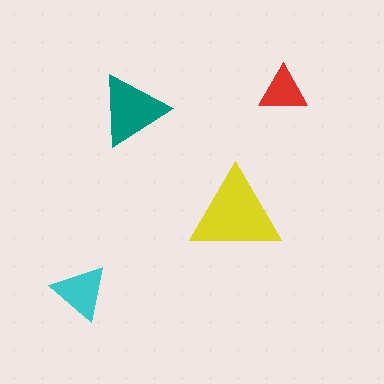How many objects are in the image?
There are 4 objects in the image.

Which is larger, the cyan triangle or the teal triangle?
The teal one.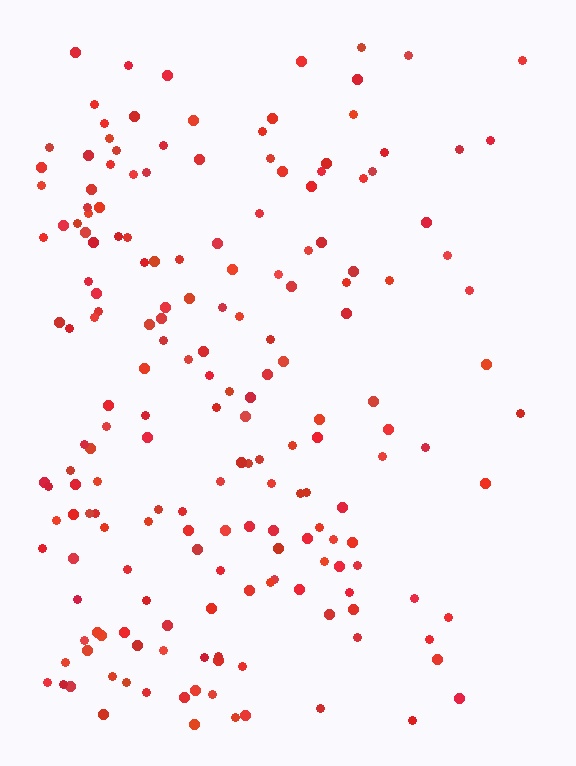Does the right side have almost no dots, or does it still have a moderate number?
Still a moderate number, just noticeably fewer than the left.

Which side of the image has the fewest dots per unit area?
The right.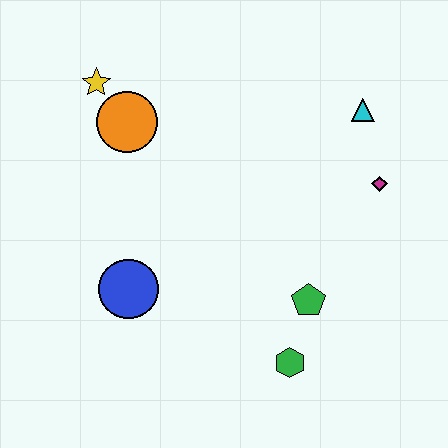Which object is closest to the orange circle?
The yellow star is closest to the orange circle.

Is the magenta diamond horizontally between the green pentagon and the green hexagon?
No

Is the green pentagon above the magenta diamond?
No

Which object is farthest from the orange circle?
The green hexagon is farthest from the orange circle.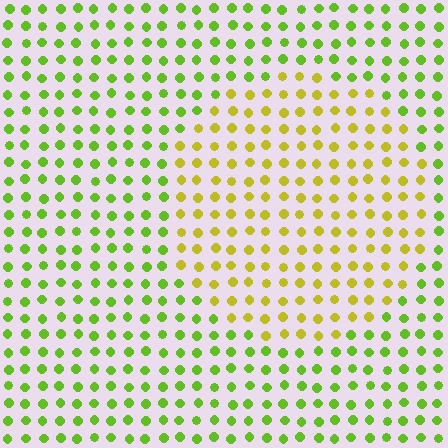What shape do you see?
I see a circle.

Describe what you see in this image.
The image is filled with small lime elements in a uniform arrangement. A circle-shaped region is visible where the elements are tinted to a slightly different hue, forming a subtle color boundary.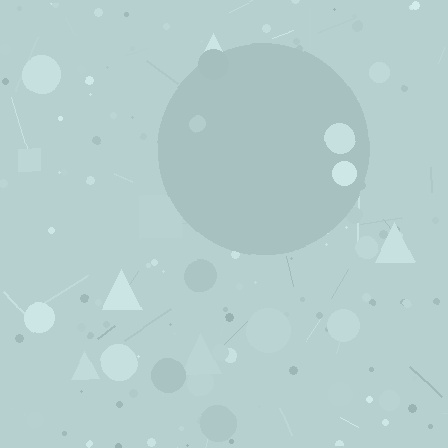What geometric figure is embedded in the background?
A circle is embedded in the background.